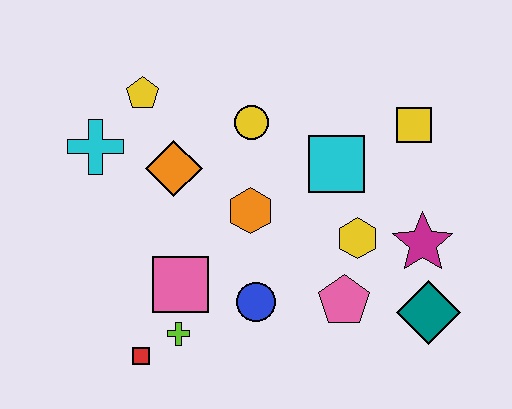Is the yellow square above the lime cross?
Yes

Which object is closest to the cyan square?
The yellow hexagon is closest to the cyan square.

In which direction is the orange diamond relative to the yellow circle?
The orange diamond is to the left of the yellow circle.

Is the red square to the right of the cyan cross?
Yes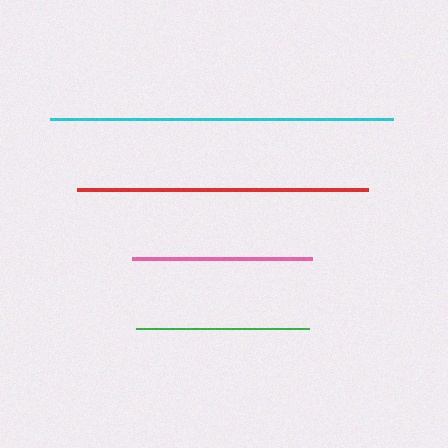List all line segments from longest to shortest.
From longest to shortest: cyan, red, pink, green.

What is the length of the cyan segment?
The cyan segment is approximately 343 pixels long.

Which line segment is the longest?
The cyan line is the longest at approximately 343 pixels.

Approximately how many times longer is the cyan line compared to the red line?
The cyan line is approximately 1.2 times the length of the red line.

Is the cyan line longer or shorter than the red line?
The cyan line is longer than the red line.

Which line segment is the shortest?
The green line is the shortest at approximately 173 pixels.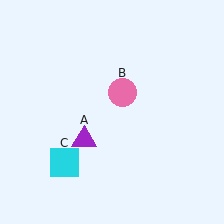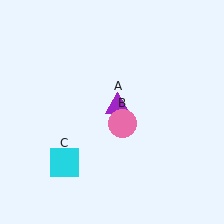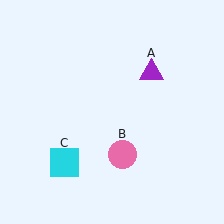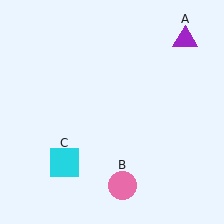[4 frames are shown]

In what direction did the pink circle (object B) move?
The pink circle (object B) moved down.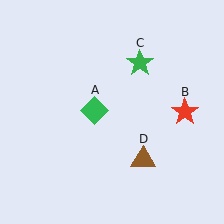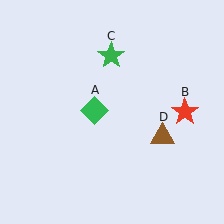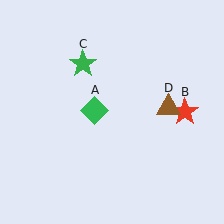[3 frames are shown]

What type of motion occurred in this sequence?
The green star (object C), brown triangle (object D) rotated counterclockwise around the center of the scene.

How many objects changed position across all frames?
2 objects changed position: green star (object C), brown triangle (object D).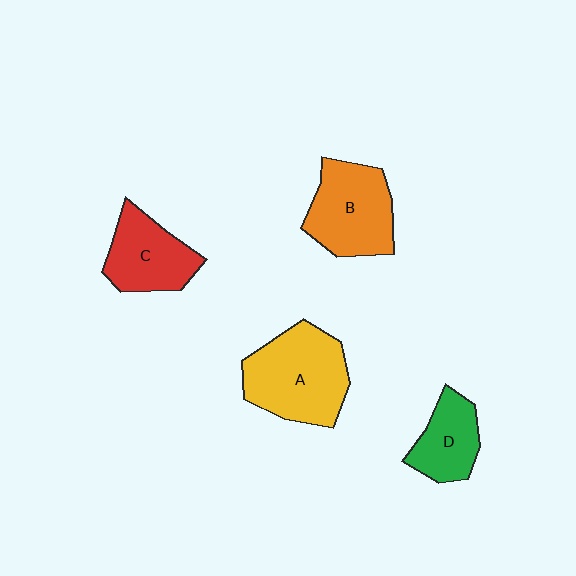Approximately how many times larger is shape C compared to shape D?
Approximately 1.2 times.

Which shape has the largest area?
Shape A (yellow).